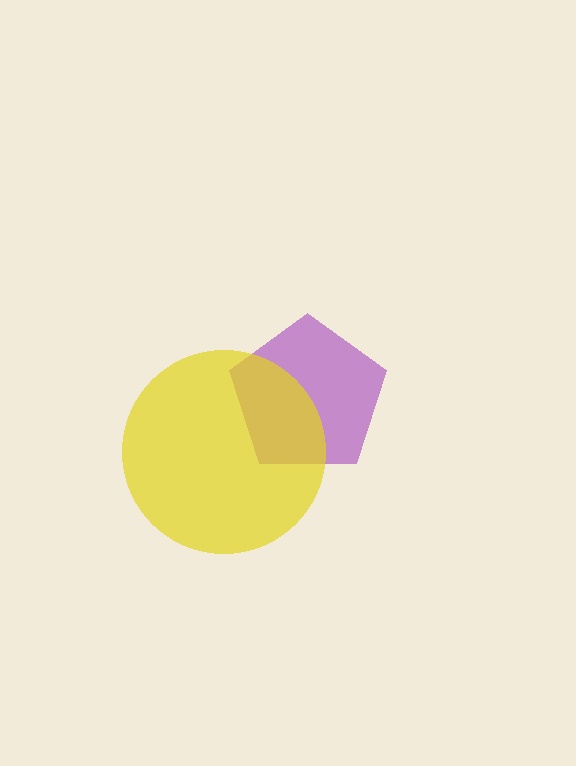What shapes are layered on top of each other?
The layered shapes are: a purple pentagon, a yellow circle.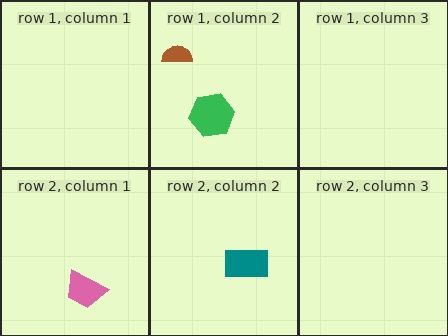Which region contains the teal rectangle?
The row 2, column 2 region.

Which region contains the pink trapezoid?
The row 2, column 1 region.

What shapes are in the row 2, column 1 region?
The pink trapezoid.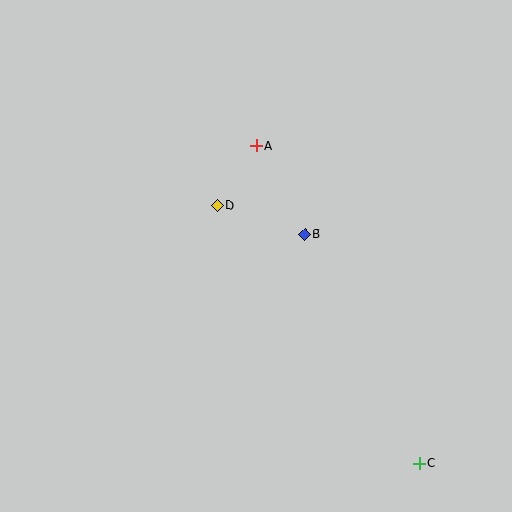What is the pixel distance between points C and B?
The distance between C and B is 256 pixels.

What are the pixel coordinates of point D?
Point D is at (217, 206).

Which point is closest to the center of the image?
Point B at (305, 234) is closest to the center.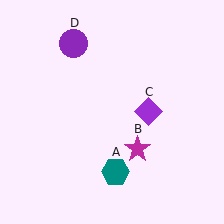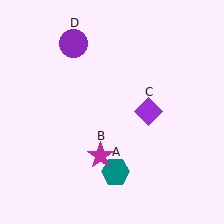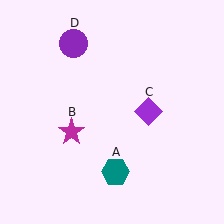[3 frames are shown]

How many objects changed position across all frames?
1 object changed position: magenta star (object B).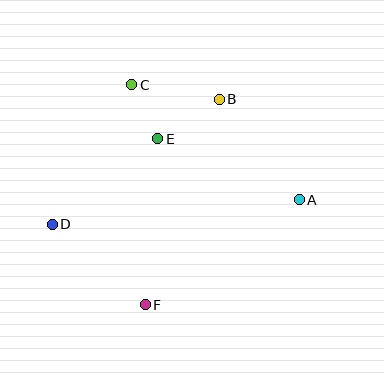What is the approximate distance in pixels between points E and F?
The distance between E and F is approximately 167 pixels.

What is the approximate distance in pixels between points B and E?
The distance between B and E is approximately 73 pixels.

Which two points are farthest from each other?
Points A and D are farthest from each other.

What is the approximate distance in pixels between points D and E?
The distance between D and E is approximately 136 pixels.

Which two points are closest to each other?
Points C and E are closest to each other.